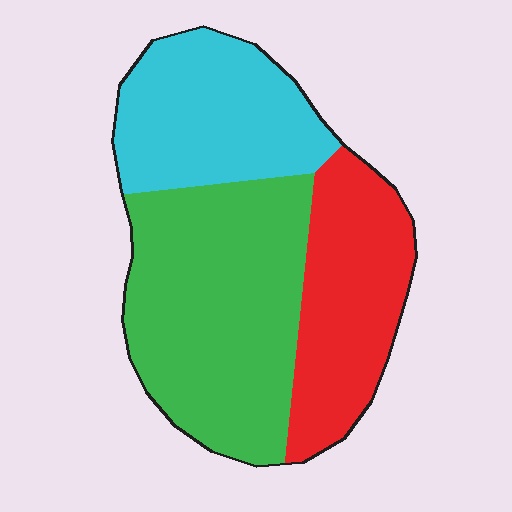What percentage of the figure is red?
Red covers 27% of the figure.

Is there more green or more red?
Green.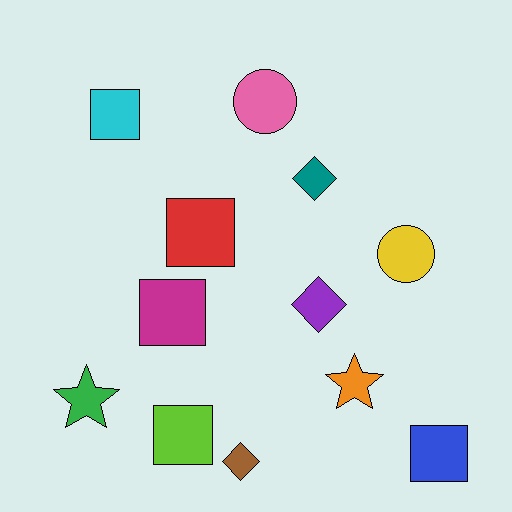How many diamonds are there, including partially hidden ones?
There are 3 diamonds.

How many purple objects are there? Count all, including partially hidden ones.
There is 1 purple object.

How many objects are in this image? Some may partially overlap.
There are 12 objects.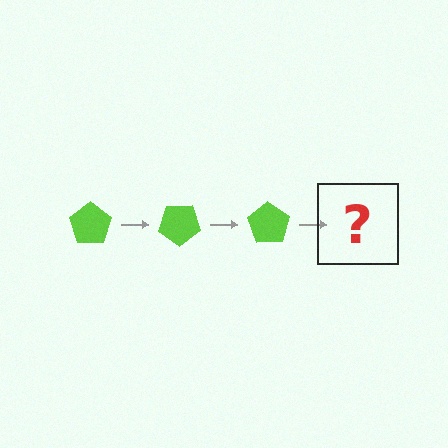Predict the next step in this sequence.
The next step is a lime pentagon rotated 105 degrees.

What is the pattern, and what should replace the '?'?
The pattern is that the pentagon rotates 35 degrees each step. The '?' should be a lime pentagon rotated 105 degrees.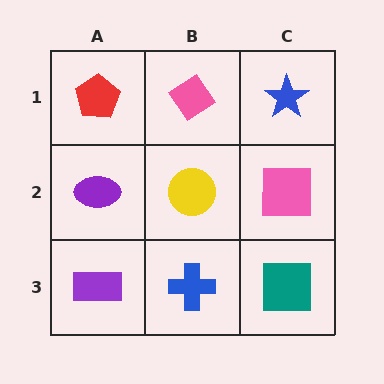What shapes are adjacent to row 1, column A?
A purple ellipse (row 2, column A), a pink diamond (row 1, column B).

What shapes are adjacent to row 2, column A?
A red pentagon (row 1, column A), a purple rectangle (row 3, column A), a yellow circle (row 2, column B).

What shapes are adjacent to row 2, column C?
A blue star (row 1, column C), a teal square (row 3, column C), a yellow circle (row 2, column B).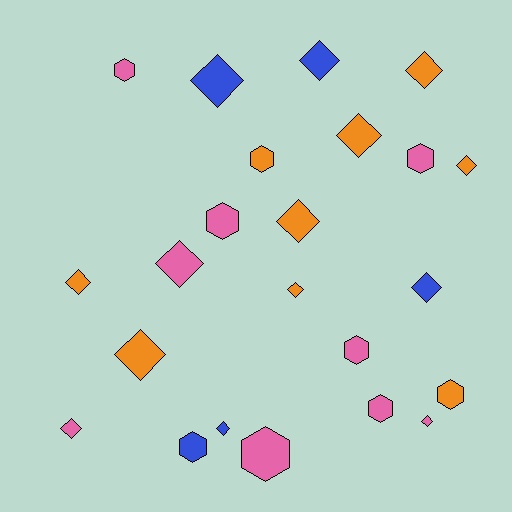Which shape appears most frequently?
Diamond, with 14 objects.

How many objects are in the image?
There are 23 objects.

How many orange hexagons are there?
There are 2 orange hexagons.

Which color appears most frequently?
Orange, with 9 objects.